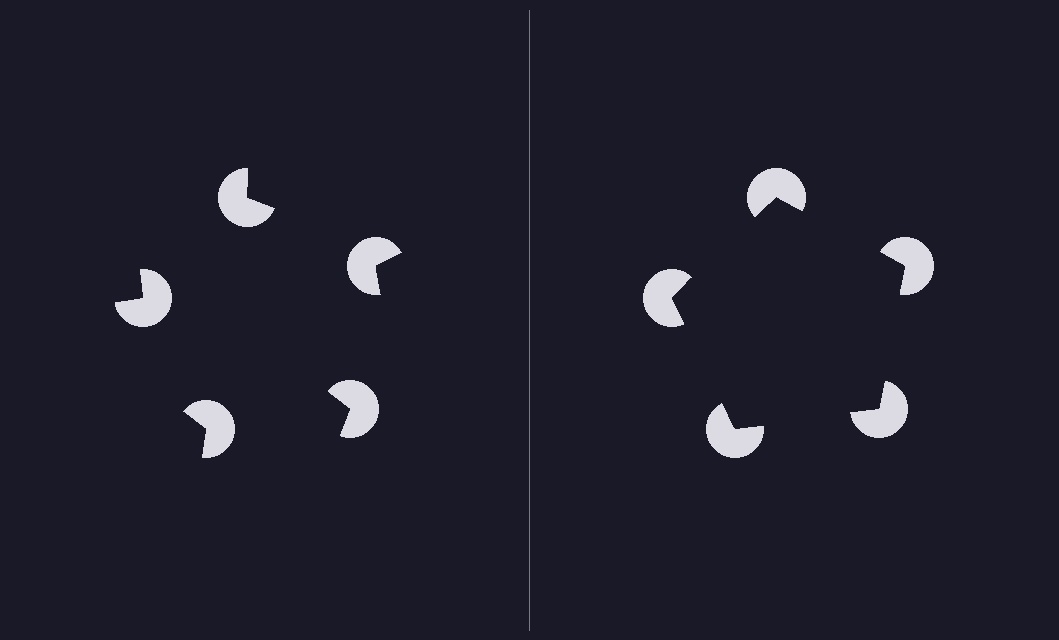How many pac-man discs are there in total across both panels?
10 — 5 on each side.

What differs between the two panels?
The pac-man discs are positioned identically on both sides; only the wedge orientations differ. On the right they align to a pentagon; on the left they are misaligned.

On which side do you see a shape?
An illusory pentagon appears on the right side. On the left side the wedge cuts are rotated, so no coherent shape forms.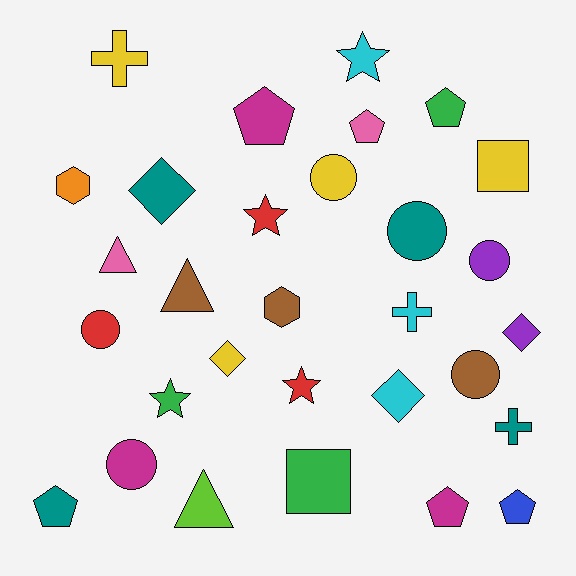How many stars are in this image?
There are 4 stars.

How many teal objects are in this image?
There are 4 teal objects.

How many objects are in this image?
There are 30 objects.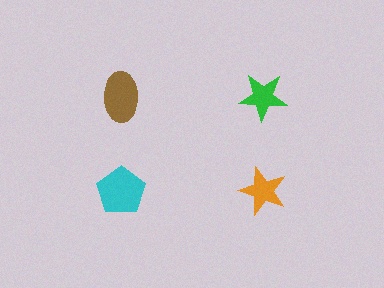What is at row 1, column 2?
A green star.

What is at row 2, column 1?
A cyan pentagon.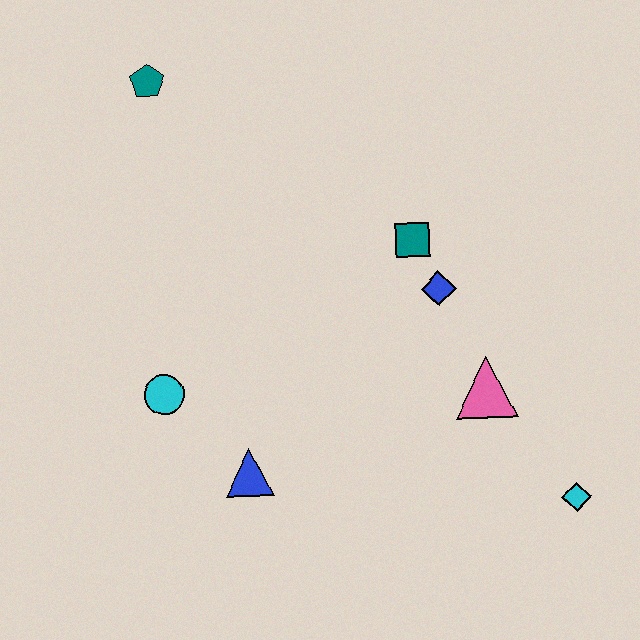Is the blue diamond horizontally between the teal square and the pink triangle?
Yes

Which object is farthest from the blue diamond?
The teal pentagon is farthest from the blue diamond.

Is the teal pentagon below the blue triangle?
No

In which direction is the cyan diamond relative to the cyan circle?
The cyan diamond is to the right of the cyan circle.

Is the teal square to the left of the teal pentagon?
No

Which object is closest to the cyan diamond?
The pink triangle is closest to the cyan diamond.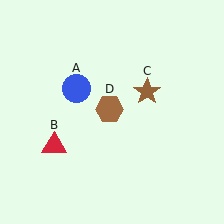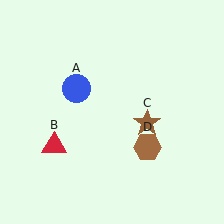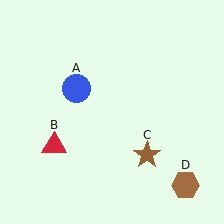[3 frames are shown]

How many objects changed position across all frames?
2 objects changed position: brown star (object C), brown hexagon (object D).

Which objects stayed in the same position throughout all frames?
Blue circle (object A) and red triangle (object B) remained stationary.